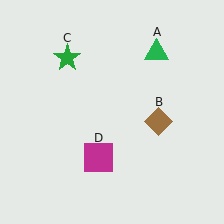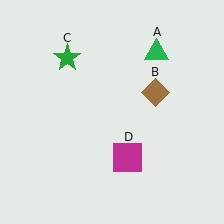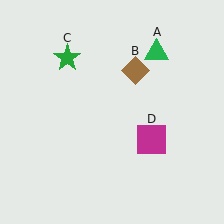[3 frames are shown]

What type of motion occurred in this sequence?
The brown diamond (object B), magenta square (object D) rotated counterclockwise around the center of the scene.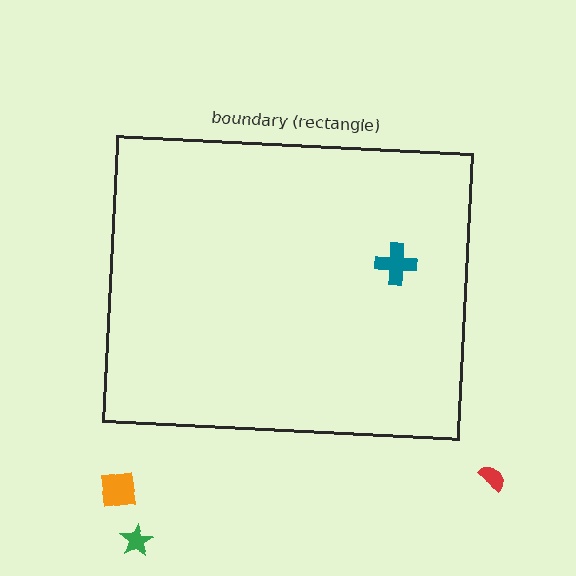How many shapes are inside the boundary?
1 inside, 3 outside.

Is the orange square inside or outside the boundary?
Outside.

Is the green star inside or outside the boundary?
Outside.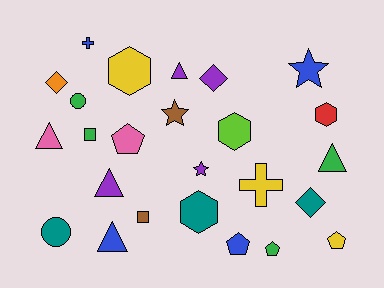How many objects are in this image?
There are 25 objects.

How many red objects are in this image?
There is 1 red object.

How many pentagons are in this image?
There are 4 pentagons.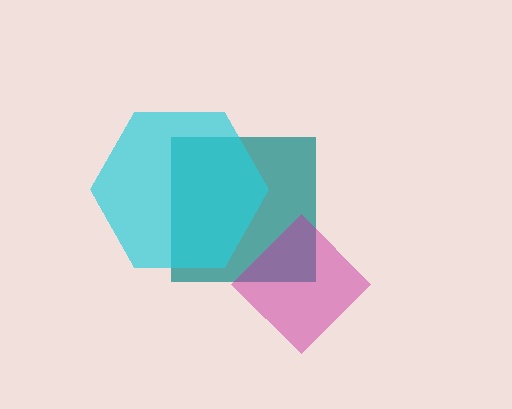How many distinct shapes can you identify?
There are 3 distinct shapes: a teal square, a magenta diamond, a cyan hexagon.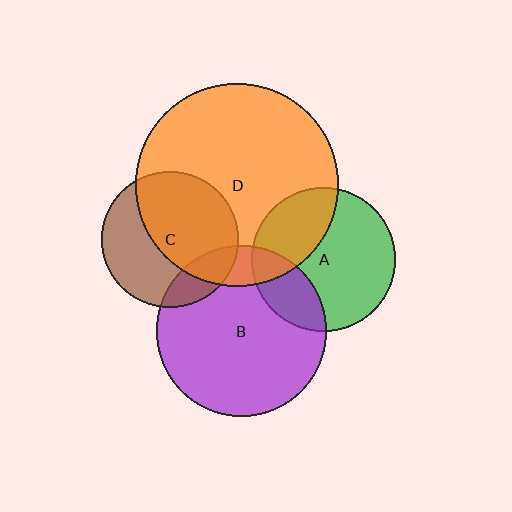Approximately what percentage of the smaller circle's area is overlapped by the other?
Approximately 55%.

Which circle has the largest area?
Circle D (orange).